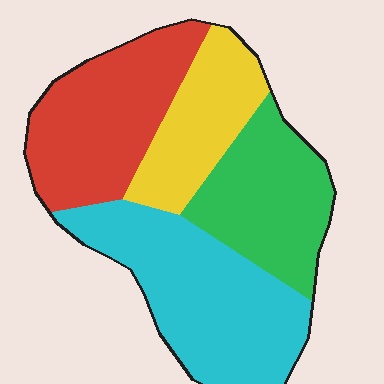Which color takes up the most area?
Cyan, at roughly 35%.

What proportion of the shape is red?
Red takes up about one quarter (1/4) of the shape.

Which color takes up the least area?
Yellow, at roughly 20%.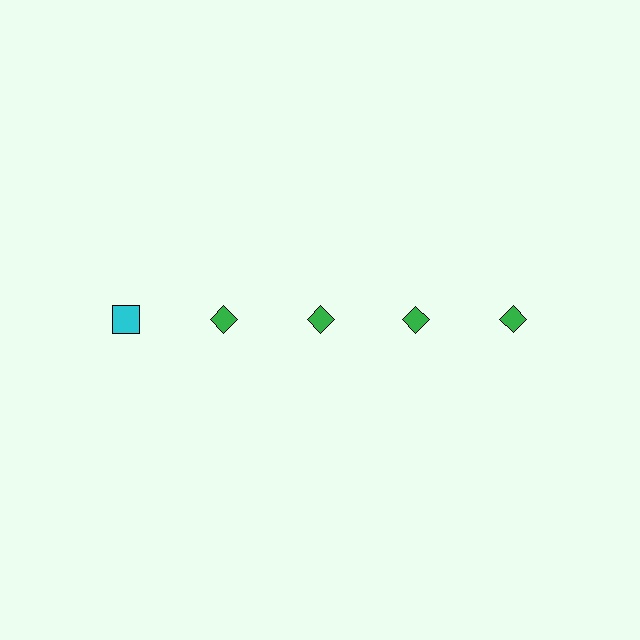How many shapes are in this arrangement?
There are 5 shapes arranged in a grid pattern.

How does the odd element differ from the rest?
It differs in both color (cyan instead of green) and shape (square instead of diamond).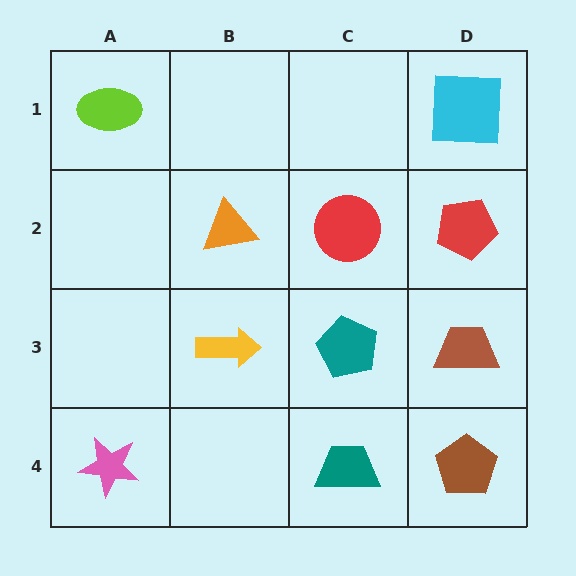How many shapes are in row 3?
3 shapes.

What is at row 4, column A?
A pink star.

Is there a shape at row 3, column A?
No, that cell is empty.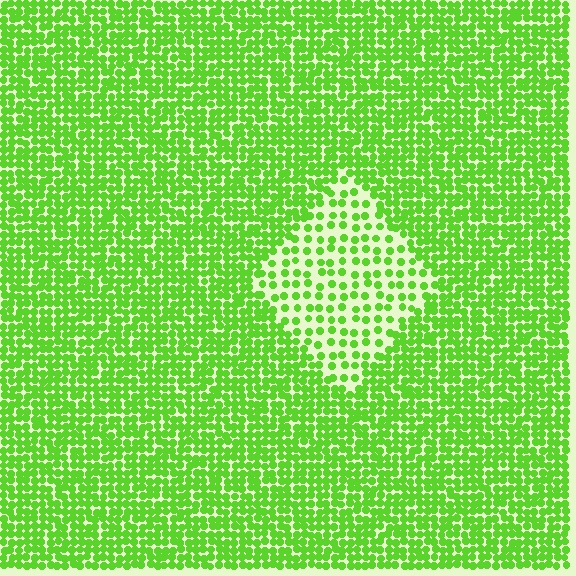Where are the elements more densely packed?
The elements are more densely packed outside the diamond boundary.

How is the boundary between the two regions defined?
The boundary is defined by a change in element density (approximately 2.3x ratio). All elements are the same color, size, and shape.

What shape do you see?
I see a diamond.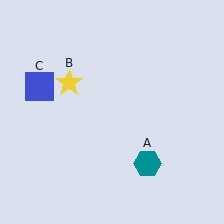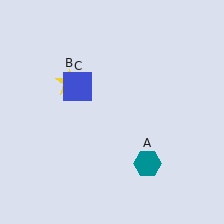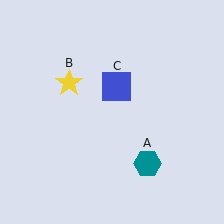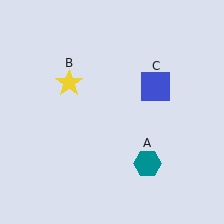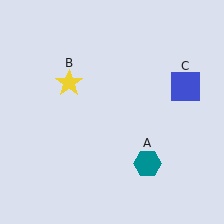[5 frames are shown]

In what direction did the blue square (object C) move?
The blue square (object C) moved right.